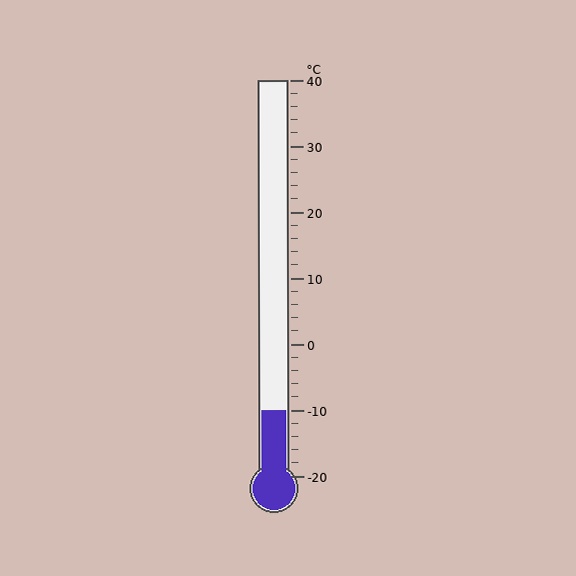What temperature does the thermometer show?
The thermometer shows approximately -10°C.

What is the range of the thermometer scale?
The thermometer scale ranges from -20°C to 40°C.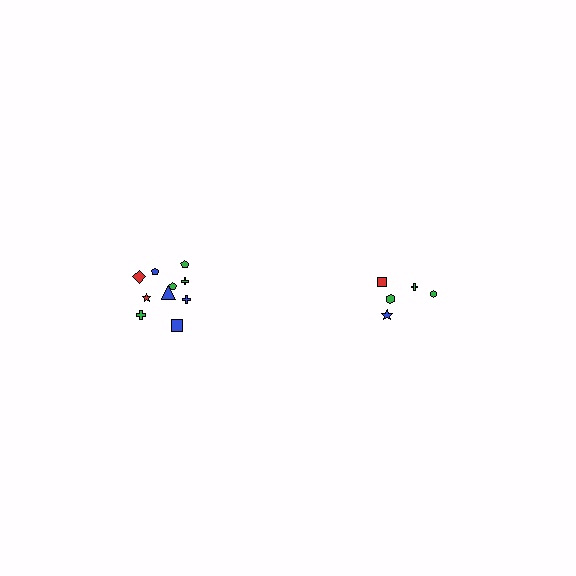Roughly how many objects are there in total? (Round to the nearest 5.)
Roughly 15 objects in total.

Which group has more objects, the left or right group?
The left group.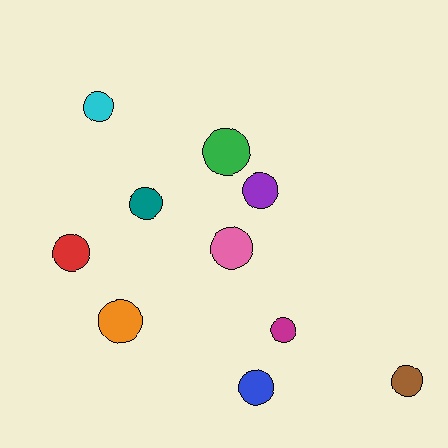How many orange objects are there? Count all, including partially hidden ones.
There is 1 orange object.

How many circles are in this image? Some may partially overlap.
There are 10 circles.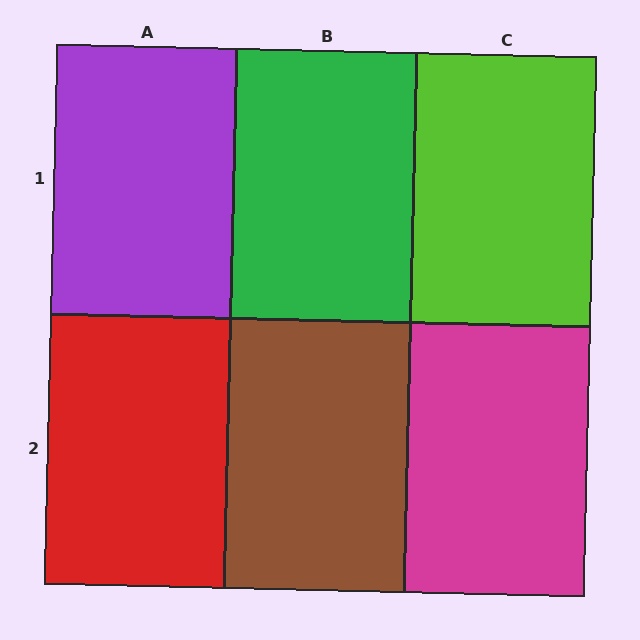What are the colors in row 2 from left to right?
Red, brown, magenta.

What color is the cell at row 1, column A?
Purple.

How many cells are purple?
1 cell is purple.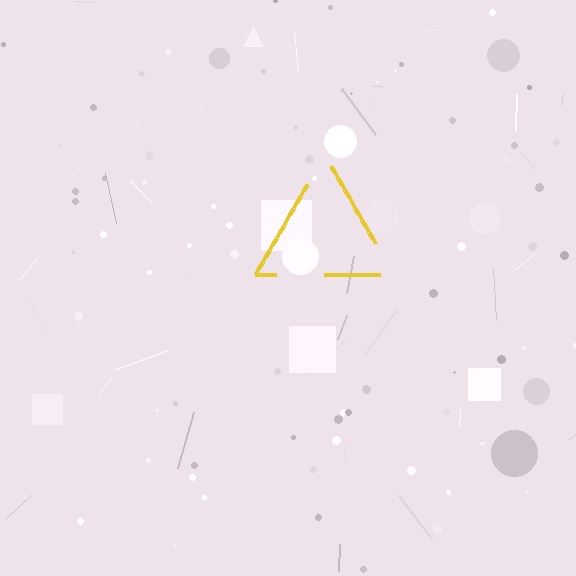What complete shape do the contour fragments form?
The contour fragments form a triangle.